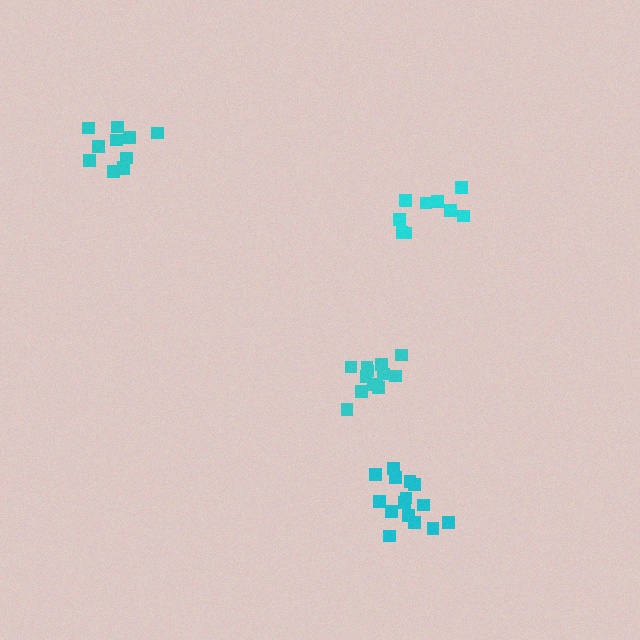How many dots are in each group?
Group 1: 11 dots, Group 2: 13 dots, Group 3: 9 dots, Group 4: 15 dots (48 total).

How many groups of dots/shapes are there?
There are 4 groups.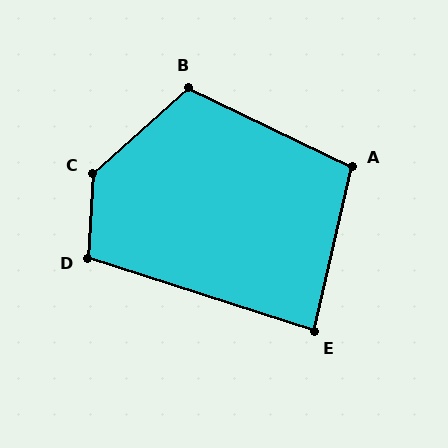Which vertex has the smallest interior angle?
E, at approximately 85 degrees.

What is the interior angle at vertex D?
Approximately 104 degrees (obtuse).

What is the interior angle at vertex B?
Approximately 112 degrees (obtuse).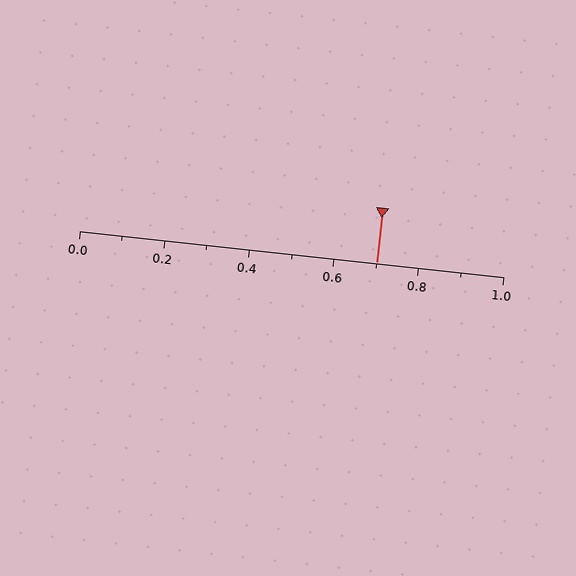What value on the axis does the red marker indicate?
The marker indicates approximately 0.7.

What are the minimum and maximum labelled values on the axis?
The axis runs from 0.0 to 1.0.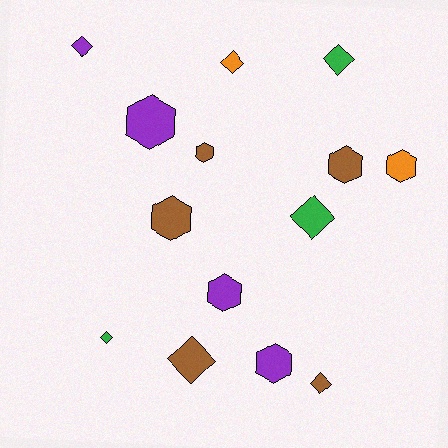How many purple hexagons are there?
There are 3 purple hexagons.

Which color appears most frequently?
Brown, with 5 objects.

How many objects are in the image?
There are 14 objects.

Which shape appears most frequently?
Hexagon, with 7 objects.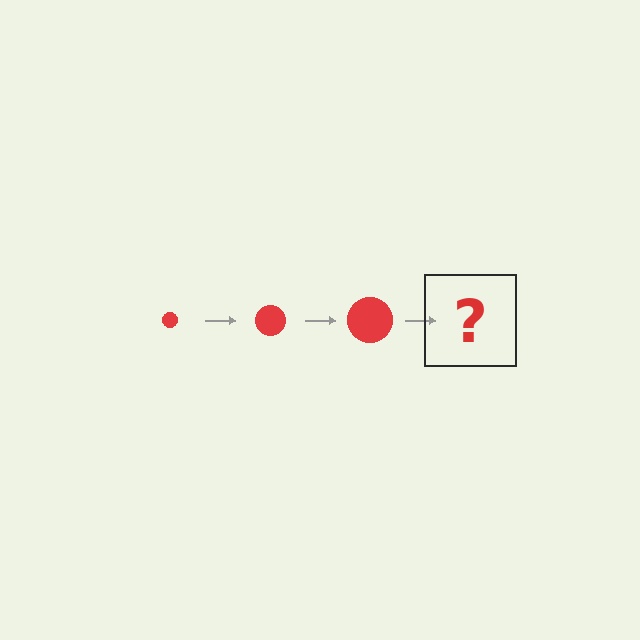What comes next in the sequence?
The next element should be a red circle, larger than the previous one.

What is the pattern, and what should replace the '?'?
The pattern is that the circle gets progressively larger each step. The '?' should be a red circle, larger than the previous one.